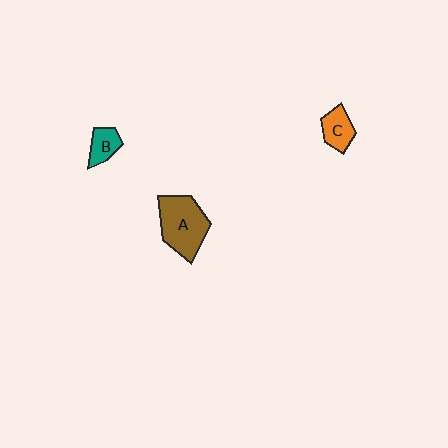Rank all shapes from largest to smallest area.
From largest to smallest: A (brown), C (orange), B (teal).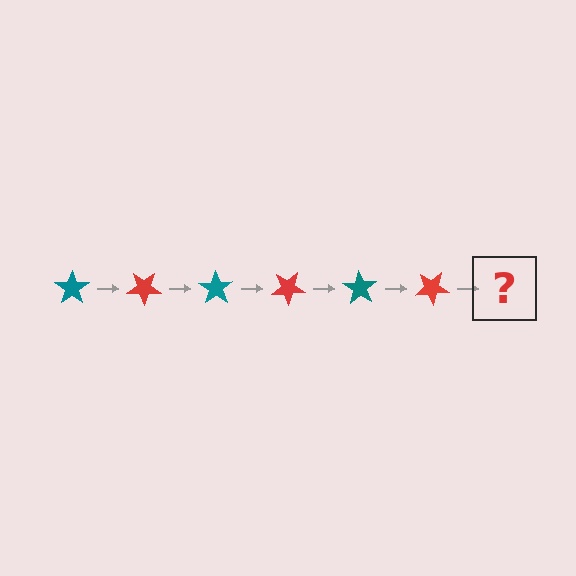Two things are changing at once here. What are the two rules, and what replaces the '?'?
The two rules are that it rotates 35 degrees each step and the color cycles through teal and red. The '?' should be a teal star, rotated 210 degrees from the start.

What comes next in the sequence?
The next element should be a teal star, rotated 210 degrees from the start.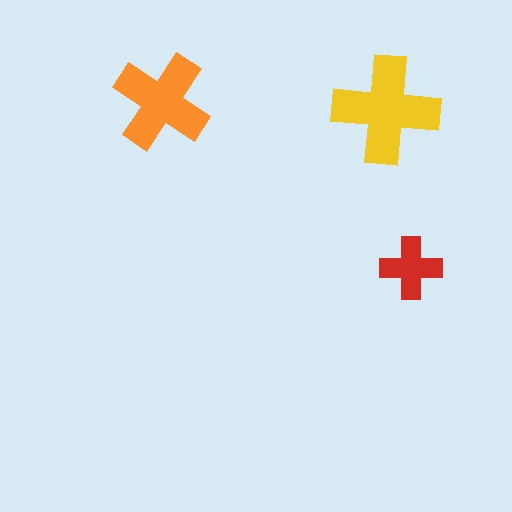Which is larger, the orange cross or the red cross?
The orange one.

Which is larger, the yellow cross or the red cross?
The yellow one.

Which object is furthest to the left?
The orange cross is leftmost.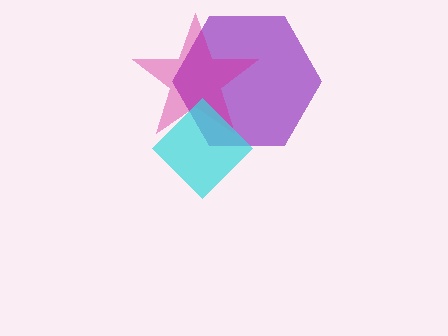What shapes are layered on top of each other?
The layered shapes are: a purple hexagon, a magenta star, a cyan diamond.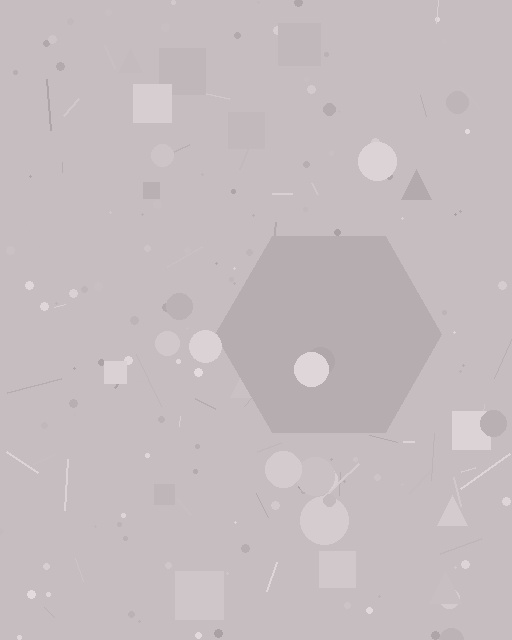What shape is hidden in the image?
A hexagon is hidden in the image.